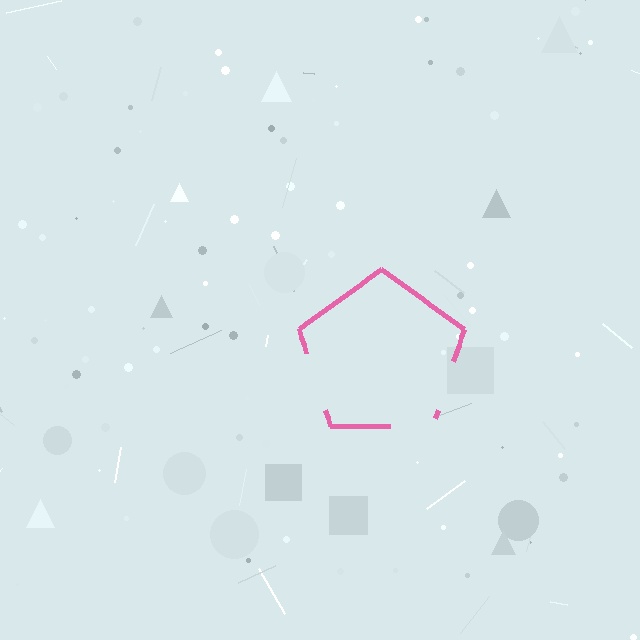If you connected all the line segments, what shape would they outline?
They would outline a pentagon.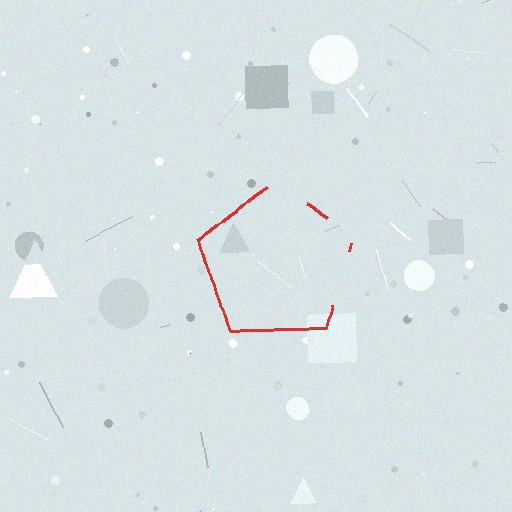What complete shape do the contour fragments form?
The contour fragments form a pentagon.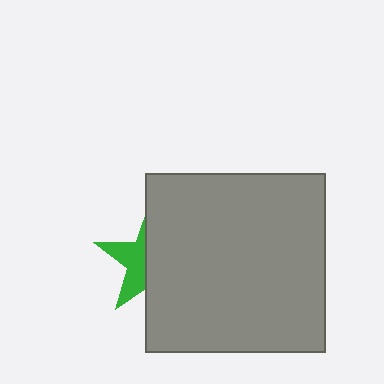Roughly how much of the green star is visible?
A small part of it is visible (roughly 41%).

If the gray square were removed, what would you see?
You would see the complete green star.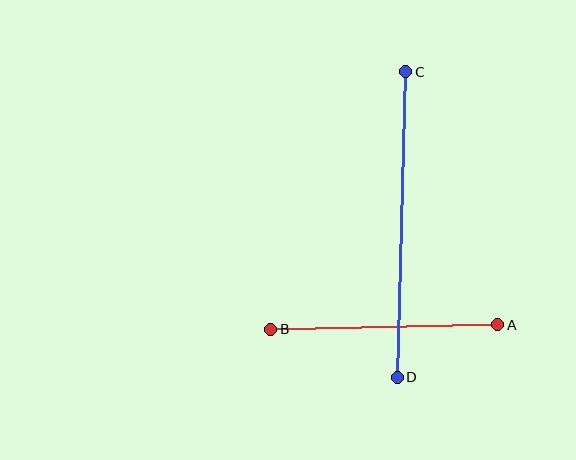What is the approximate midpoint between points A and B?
The midpoint is at approximately (384, 327) pixels.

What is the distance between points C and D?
The distance is approximately 306 pixels.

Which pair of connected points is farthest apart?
Points C and D are farthest apart.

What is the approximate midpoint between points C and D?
The midpoint is at approximately (402, 224) pixels.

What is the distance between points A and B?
The distance is approximately 227 pixels.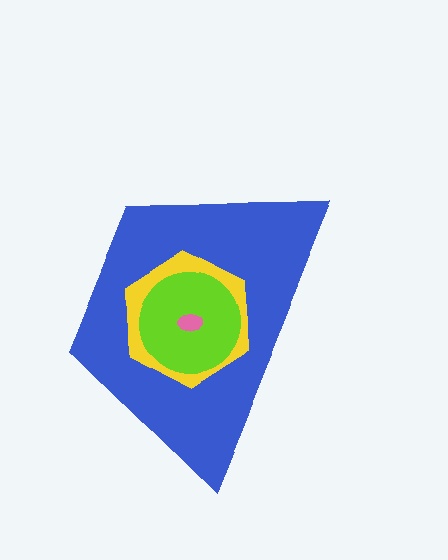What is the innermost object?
The pink ellipse.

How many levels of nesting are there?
4.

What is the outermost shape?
The blue trapezoid.